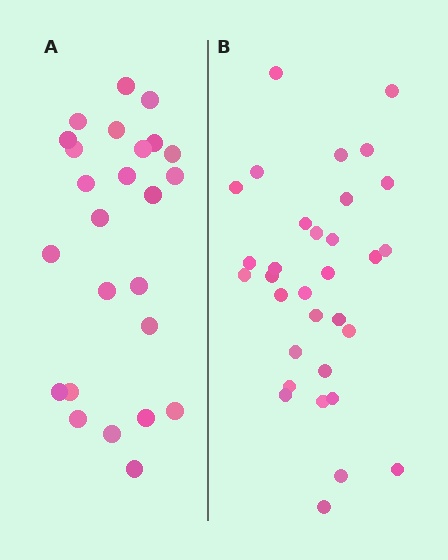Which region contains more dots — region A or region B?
Region B (the right region) has more dots.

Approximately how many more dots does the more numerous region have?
Region B has roughly 8 or so more dots than region A.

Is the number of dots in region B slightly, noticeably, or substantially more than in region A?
Region B has noticeably more, but not dramatically so. The ratio is roughly 1.3 to 1.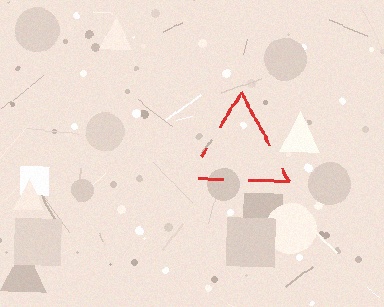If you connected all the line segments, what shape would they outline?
They would outline a triangle.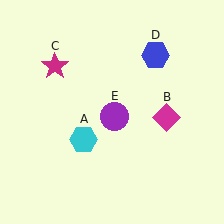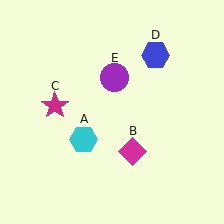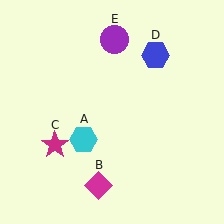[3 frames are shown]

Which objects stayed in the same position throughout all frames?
Cyan hexagon (object A) and blue hexagon (object D) remained stationary.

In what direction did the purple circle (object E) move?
The purple circle (object E) moved up.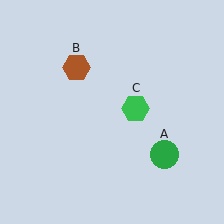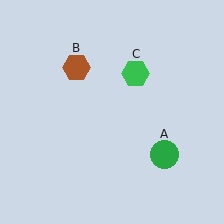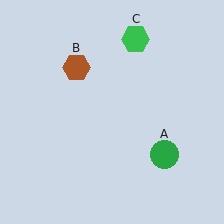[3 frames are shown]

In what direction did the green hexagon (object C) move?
The green hexagon (object C) moved up.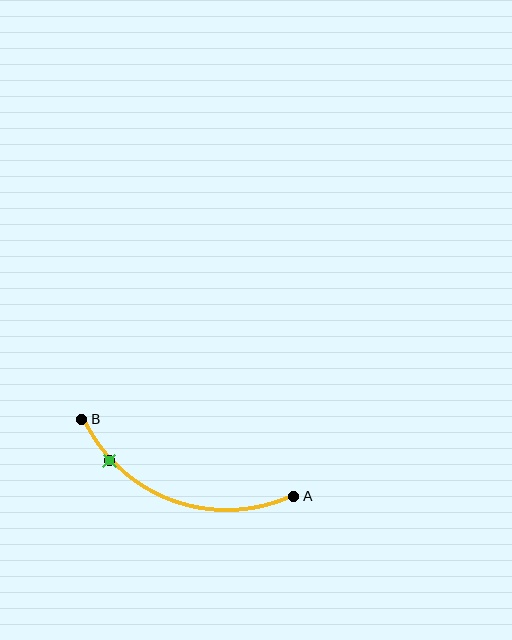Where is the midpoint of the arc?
The arc midpoint is the point on the curve farthest from the straight line joining A and B. It sits below that line.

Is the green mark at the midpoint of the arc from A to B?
No. The green mark lies on the arc but is closer to endpoint B. The arc midpoint would be at the point on the curve equidistant along the arc from both A and B.